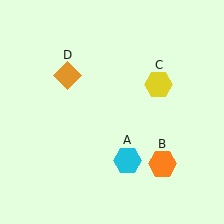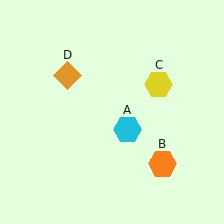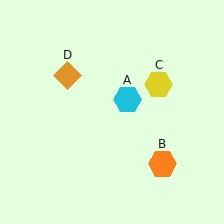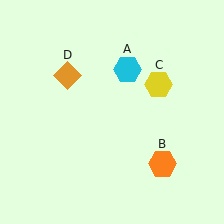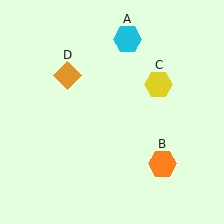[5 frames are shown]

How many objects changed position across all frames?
1 object changed position: cyan hexagon (object A).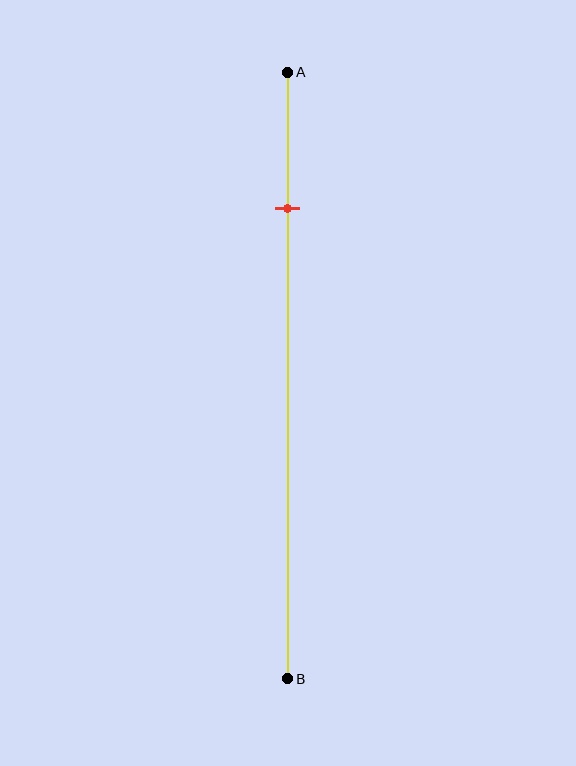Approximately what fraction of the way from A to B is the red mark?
The red mark is approximately 20% of the way from A to B.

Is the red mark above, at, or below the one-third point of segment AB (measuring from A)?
The red mark is above the one-third point of segment AB.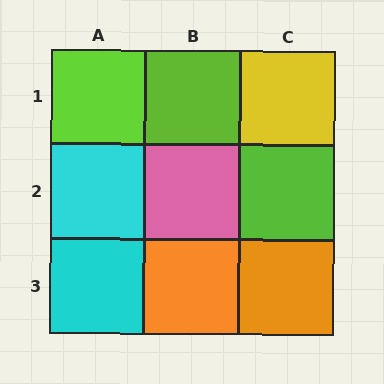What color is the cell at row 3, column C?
Orange.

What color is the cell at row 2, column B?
Pink.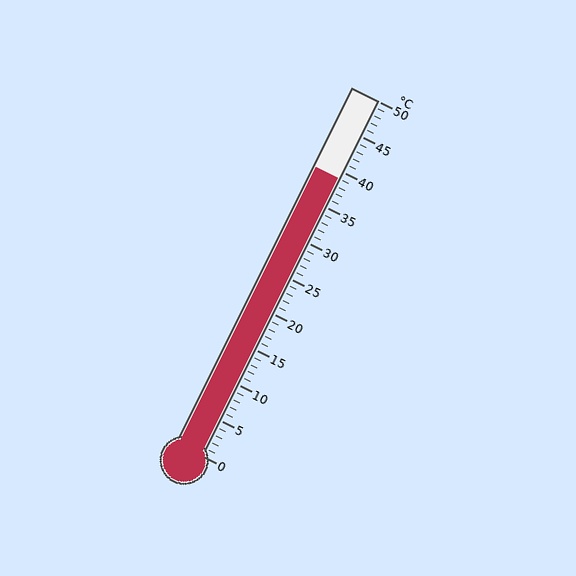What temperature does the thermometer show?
The thermometer shows approximately 39°C.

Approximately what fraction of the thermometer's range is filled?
The thermometer is filled to approximately 80% of its range.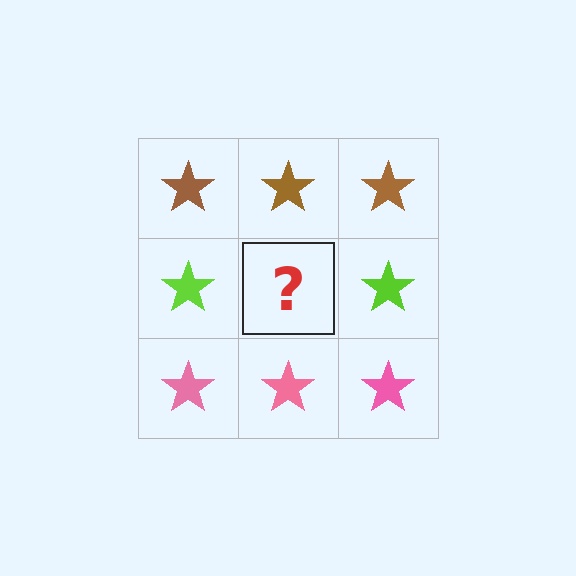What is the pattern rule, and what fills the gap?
The rule is that each row has a consistent color. The gap should be filled with a lime star.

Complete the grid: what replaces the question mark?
The question mark should be replaced with a lime star.